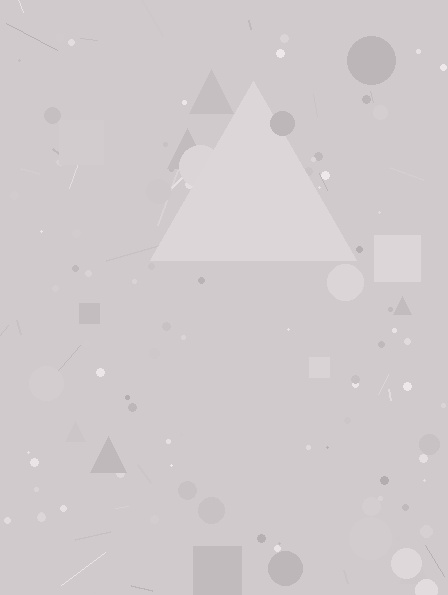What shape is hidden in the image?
A triangle is hidden in the image.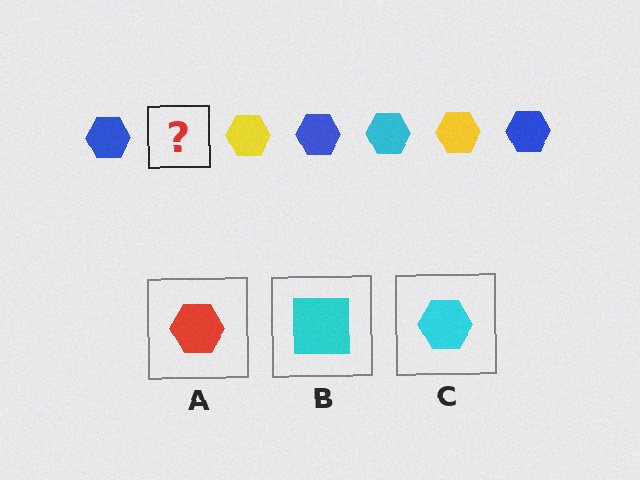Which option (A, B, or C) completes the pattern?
C.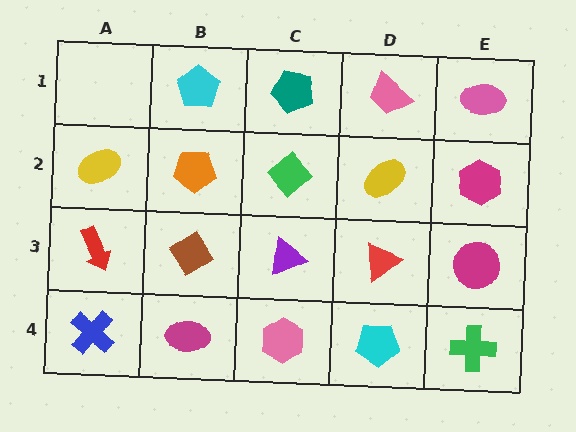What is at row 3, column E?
A magenta circle.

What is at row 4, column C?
A pink hexagon.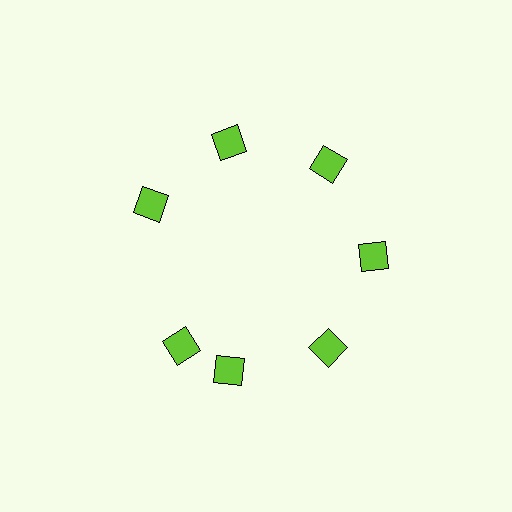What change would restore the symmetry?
The symmetry would be restored by rotating it back into even spacing with its neighbors so that all 7 diamonds sit at equal angles and equal distance from the center.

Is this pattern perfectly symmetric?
No. The 7 lime diamonds are arranged in a ring, but one element near the 8 o'clock position is rotated out of alignment along the ring, breaking the 7-fold rotational symmetry.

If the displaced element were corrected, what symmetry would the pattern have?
It would have 7-fold rotational symmetry — the pattern would map onto itself every 51 degrees.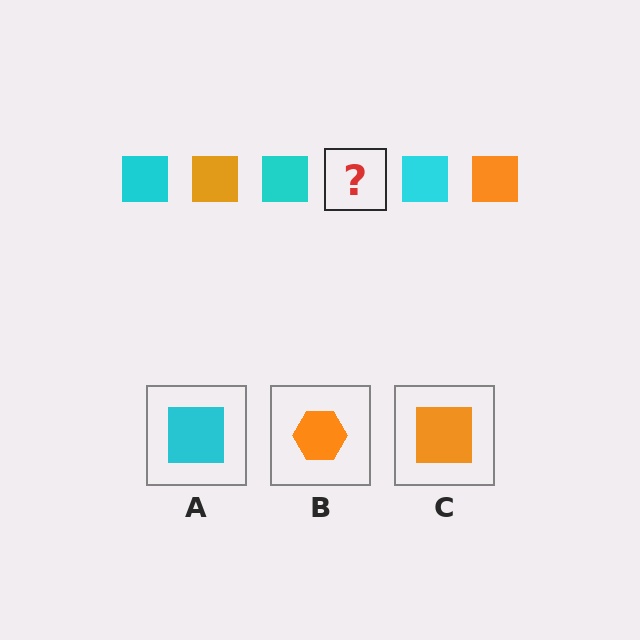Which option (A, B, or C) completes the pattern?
C.